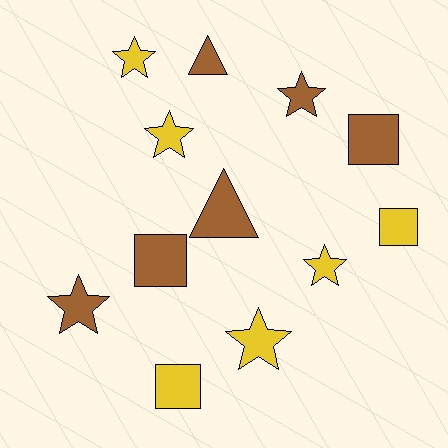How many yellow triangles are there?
There are no yellow triangles.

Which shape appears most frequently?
Star, with 6 objects.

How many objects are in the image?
There are 12 objects.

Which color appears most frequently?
Yellow, with 6 objects.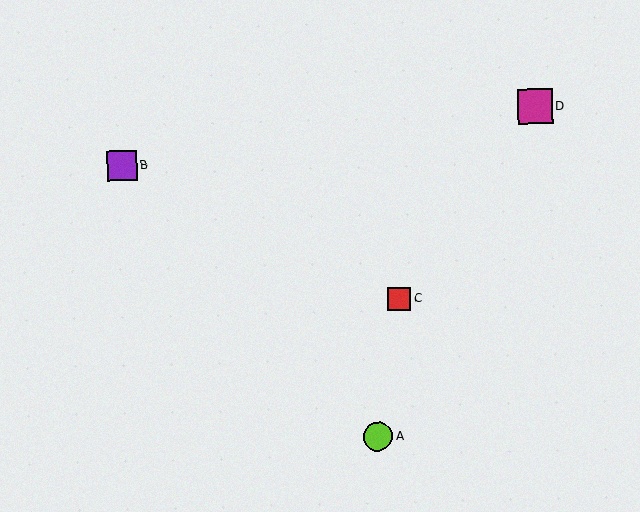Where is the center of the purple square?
The center of the purple square is at (122, 166).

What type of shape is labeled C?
Shape C is a red square.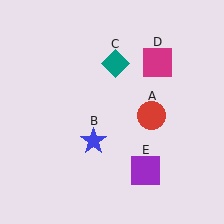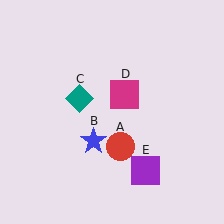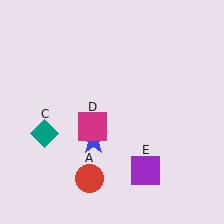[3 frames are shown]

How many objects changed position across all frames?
3 objects changed position: red circle (object A), teal diamond (object C), magenta square (object D).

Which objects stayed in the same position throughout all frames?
Blue star (object B) and purple square (object E) remained stationary.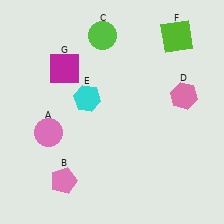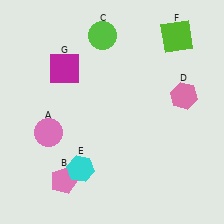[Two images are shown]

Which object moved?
The cyan hexagon (E) moved down.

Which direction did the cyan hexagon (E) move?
The cyan hexagon (E) moved down.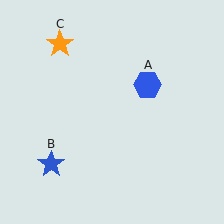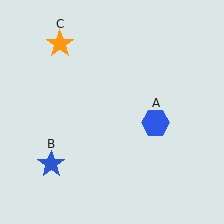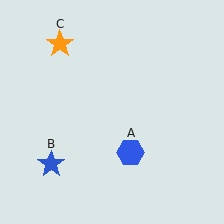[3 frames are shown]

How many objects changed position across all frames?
1 object changed position: blue hexagon (object A).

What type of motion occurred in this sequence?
The blue hexagon (object A) rotated clockwise around the center of the scene.